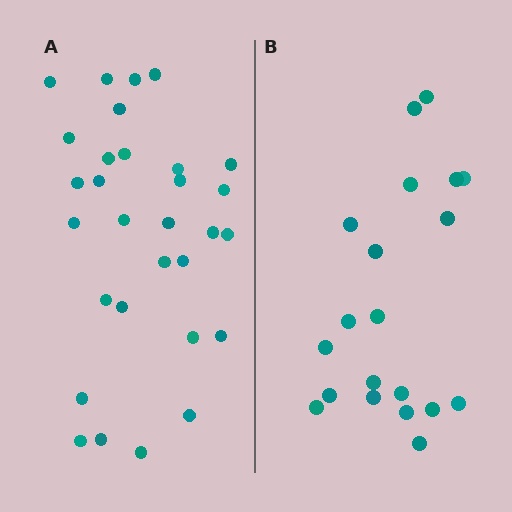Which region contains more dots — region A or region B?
Region A (the left region) has more dots.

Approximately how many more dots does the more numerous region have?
Region A has roughly 10 or so more dots than region B.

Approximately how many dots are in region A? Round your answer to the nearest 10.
About 30 dots.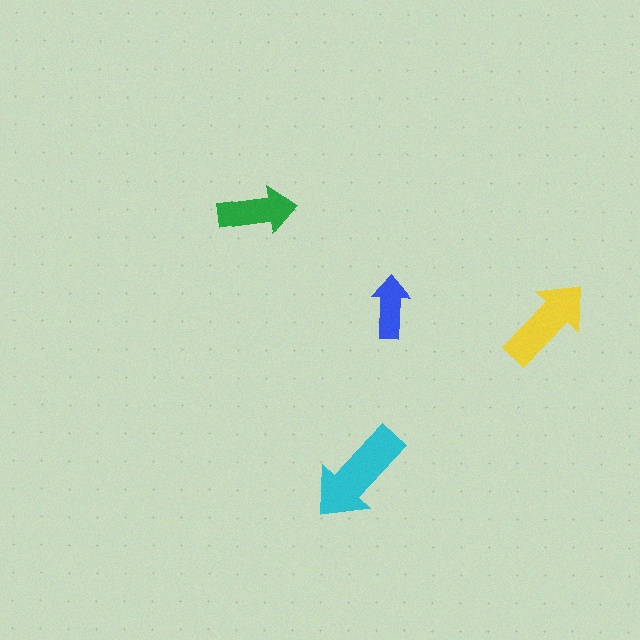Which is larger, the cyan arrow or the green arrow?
The cyan one.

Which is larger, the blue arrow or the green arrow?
The green one.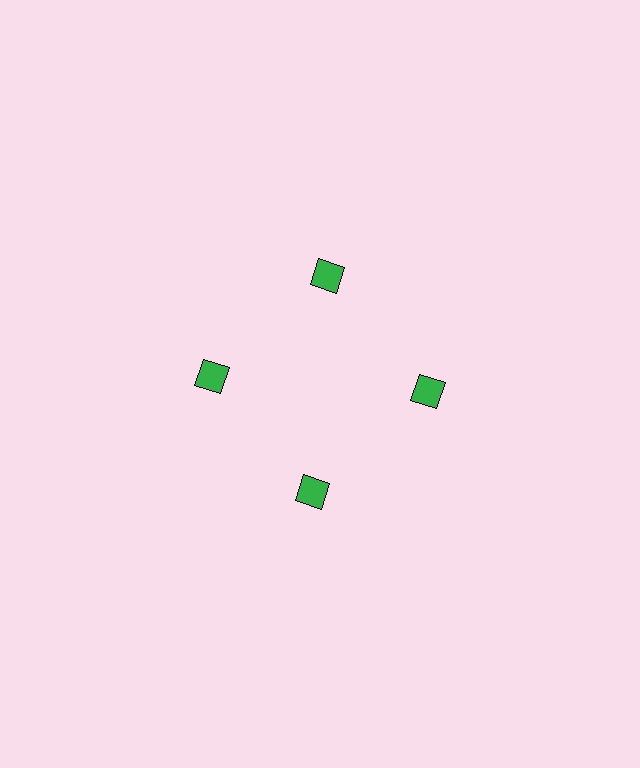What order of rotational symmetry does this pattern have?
This pattern has 4-fold rotational symmetry.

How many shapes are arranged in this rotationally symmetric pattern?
There are 4 shapes, arranged in 4 groups of 1.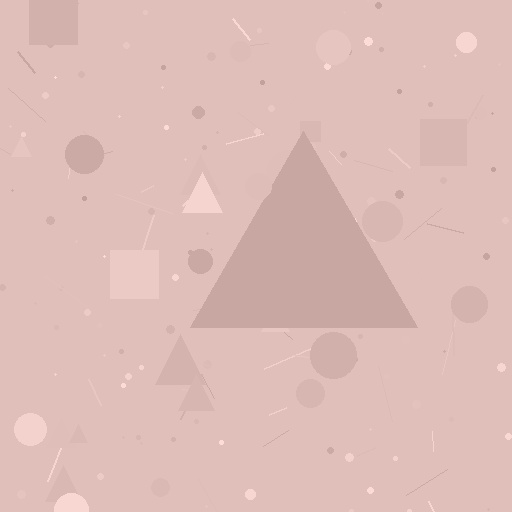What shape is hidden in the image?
A triangle is hidden in the image.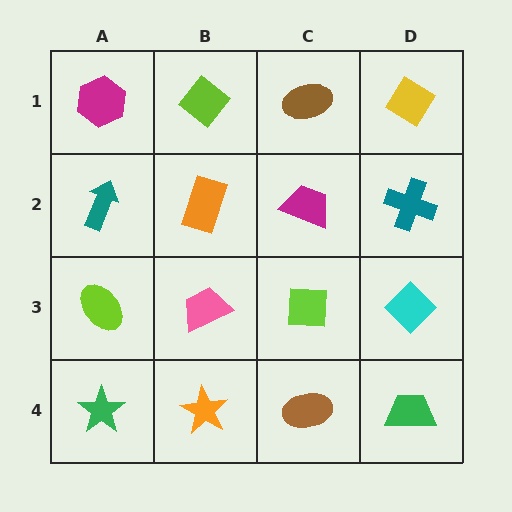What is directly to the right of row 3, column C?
A cyan diamond.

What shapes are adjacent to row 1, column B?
An orange rectangle (row 2, column B), a magenta hexagon (row 1, column A), a brown ellipse (row 1, column C).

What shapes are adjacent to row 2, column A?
A magenta hexagon (row 1, column A), a lime ellipse (row 3, column A), an orange rectangle (row 2, column B).